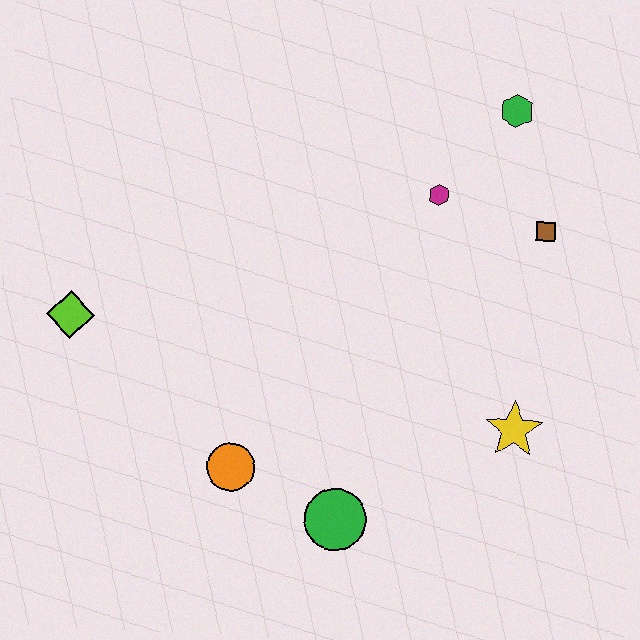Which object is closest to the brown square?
The magenta hexagon is closest to the brown square.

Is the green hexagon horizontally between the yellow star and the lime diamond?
Yes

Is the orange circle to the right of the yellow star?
No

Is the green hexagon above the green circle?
Yes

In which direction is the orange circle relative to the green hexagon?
The orange circle is below the green hexagon.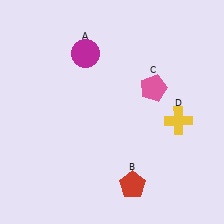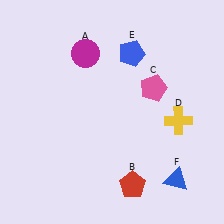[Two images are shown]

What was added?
A blue pentagon (E), a blue triangle (F) were added in Image 2.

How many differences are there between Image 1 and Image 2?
There are 2 differences between the two images.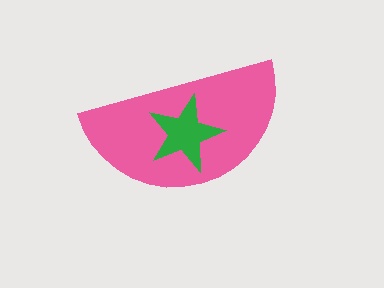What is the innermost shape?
The green star.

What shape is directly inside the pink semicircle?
The green star.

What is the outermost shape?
The pink semicircle.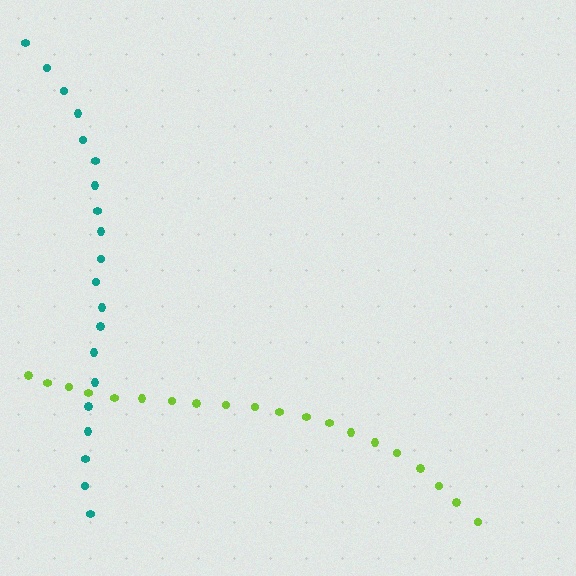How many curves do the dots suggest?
There are 2 distinct paths.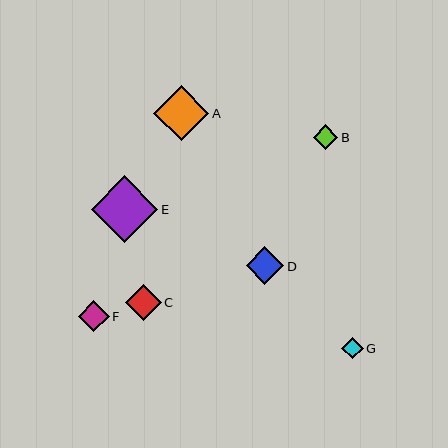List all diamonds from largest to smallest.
From largest to smallest: E, A, D, C, F, B, G.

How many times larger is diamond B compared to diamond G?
Diamond B is approximately 1.1 times the size of diamond G.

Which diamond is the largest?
Diamond E is the largest with a size of approximately 67 pixels.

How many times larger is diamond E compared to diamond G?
Diamond E is approximately 3.1 times the size of diamond G.